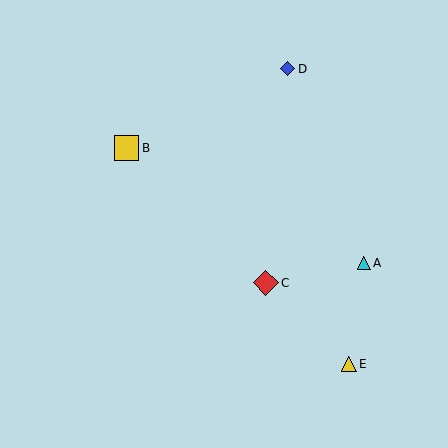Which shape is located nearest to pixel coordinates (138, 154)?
The yellow square (labeled B) at (127, 148) is nearest to that location.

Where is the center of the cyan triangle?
The center of the cyan triangle is at (364, 263).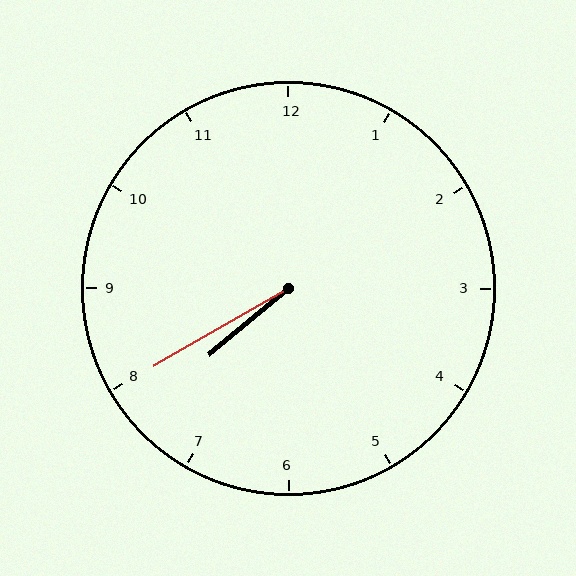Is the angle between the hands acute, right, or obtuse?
It is acute.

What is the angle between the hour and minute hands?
Approximately 10 degrees.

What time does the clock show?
7:40.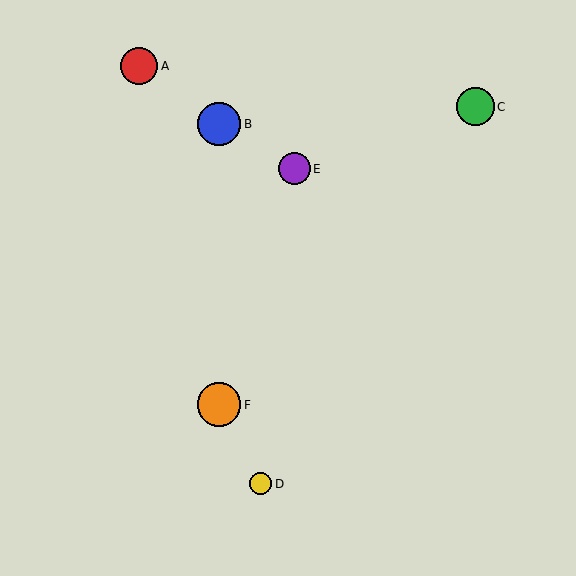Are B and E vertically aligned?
No, B is at x≈219 and E is at x≈294.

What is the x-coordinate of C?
Object C is at x≈476.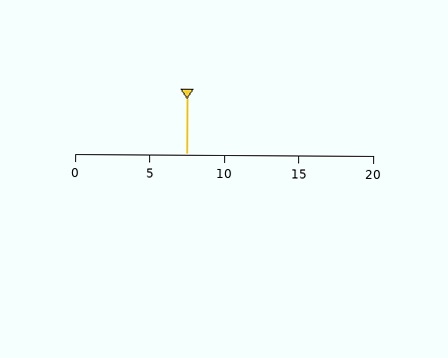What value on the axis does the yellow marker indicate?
The marker indicates approximately 7.5.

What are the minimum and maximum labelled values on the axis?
The axis runs from 0 to 20.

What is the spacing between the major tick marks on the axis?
The major ticks are spaced 5 apart.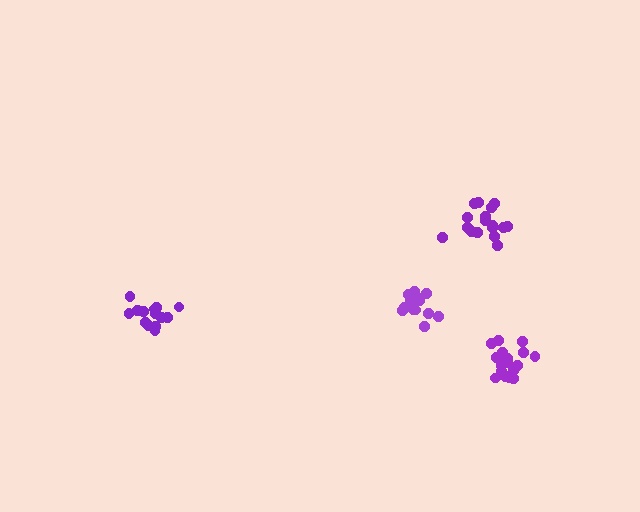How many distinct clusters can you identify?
There are 4 distinct clusters.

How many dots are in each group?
Group 1: 19 dots, Group 2: 13 dots, Group 3: 18 dots, Group 4: 14 dots (64 total).